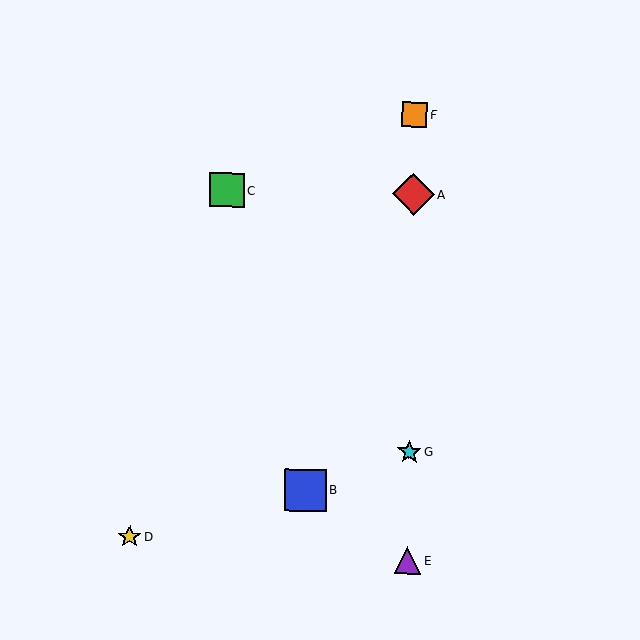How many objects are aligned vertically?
4 objects (A, E, F, G) are aligned vertically.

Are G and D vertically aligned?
No, G is at x≈409 and D is at x≈130.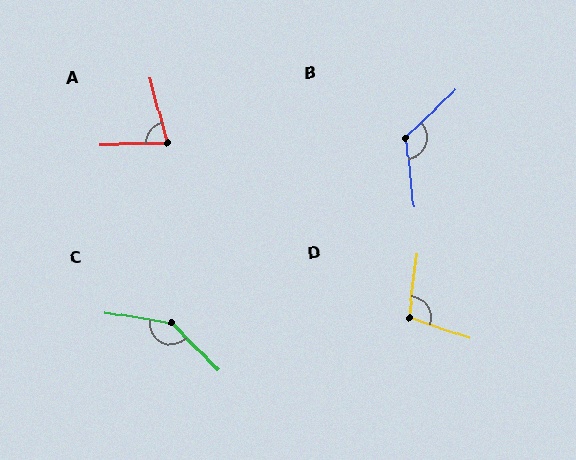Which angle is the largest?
C, at approximately 143 degrees.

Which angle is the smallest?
A, at approximately 77 degrees.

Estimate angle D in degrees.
Approximately 101 degrees.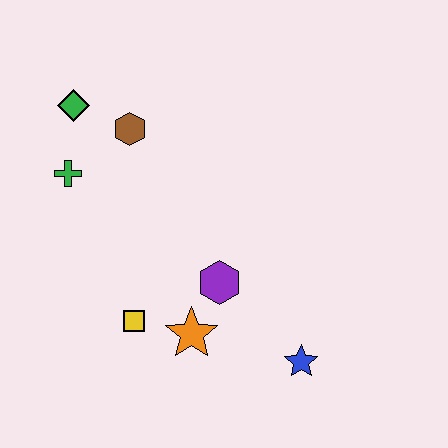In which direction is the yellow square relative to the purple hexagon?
The yellow square is to the left of the purple hexagon.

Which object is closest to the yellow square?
The orange star is closest to the yellow square.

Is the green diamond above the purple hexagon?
Yes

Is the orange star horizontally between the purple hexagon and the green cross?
Yes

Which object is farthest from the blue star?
The green diamond is farthest from the blue star.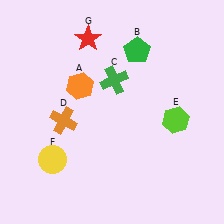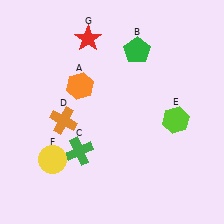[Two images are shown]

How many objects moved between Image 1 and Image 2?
1 object moved between the two images.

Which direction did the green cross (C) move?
The green cross (C) moved down.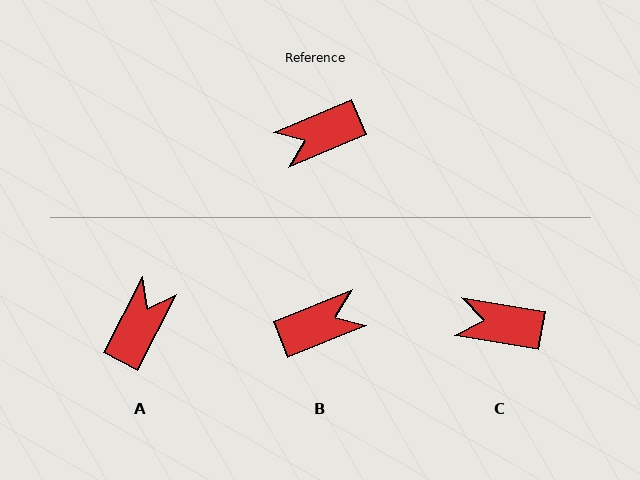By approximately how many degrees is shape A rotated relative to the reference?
Approximately 140 degrees clockwise.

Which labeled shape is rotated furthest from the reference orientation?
B, about 179 degrees away.